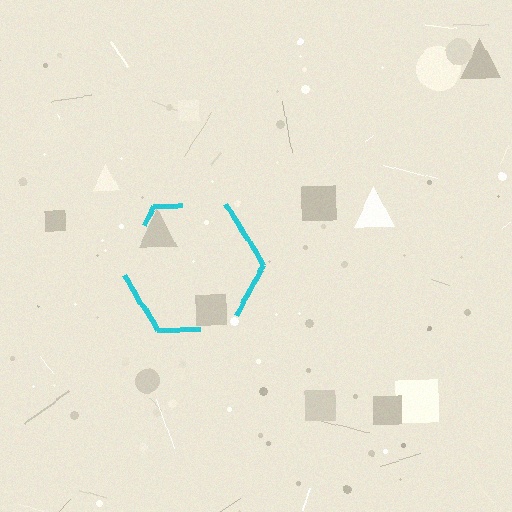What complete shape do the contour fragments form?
The contour fragments form a hexagon.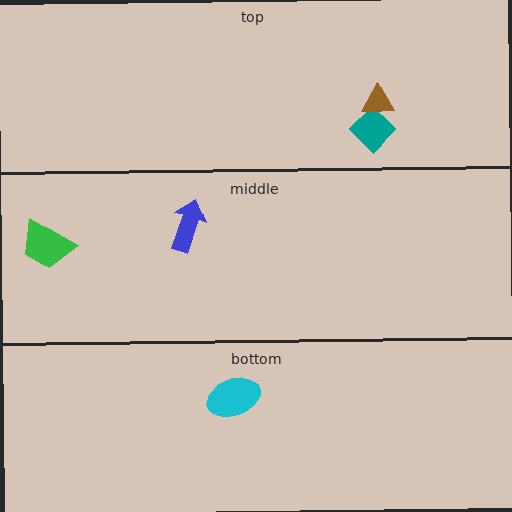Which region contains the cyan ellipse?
The bottom region.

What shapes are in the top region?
The teal diamond, the brown triangle.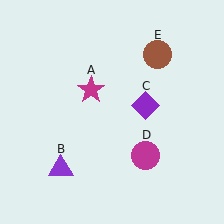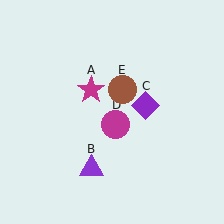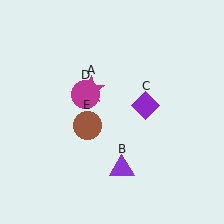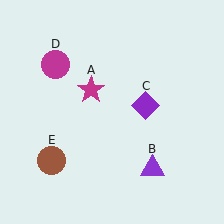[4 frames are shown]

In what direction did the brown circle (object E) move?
The brown circle (object E) moved down and to the left.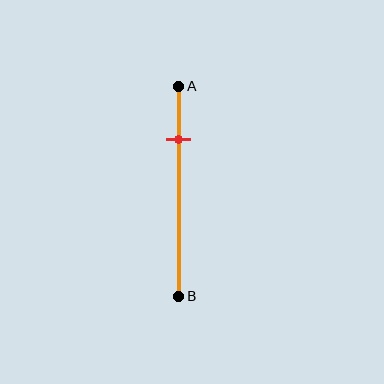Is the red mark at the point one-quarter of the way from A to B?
Yes, the mark is approximately at the one-quarter point.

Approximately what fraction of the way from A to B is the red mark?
The red mark is approximately 25% of the way from A to B.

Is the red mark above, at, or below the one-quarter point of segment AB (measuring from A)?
The red mark is approximately at the one-quarter point of segment AB.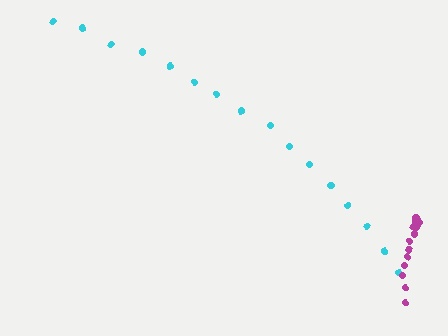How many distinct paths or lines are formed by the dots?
There are 2 distinct paths.